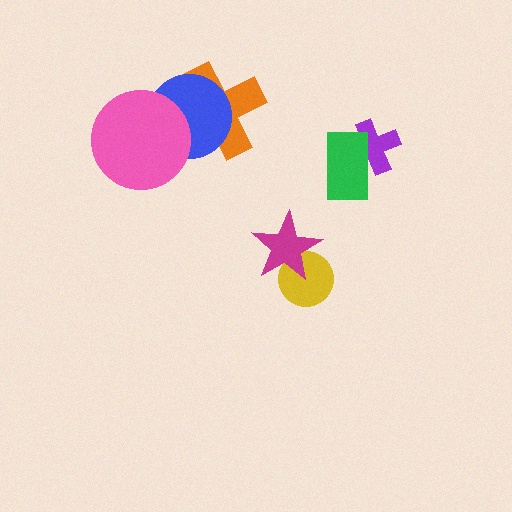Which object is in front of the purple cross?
The green rectangle is in front of the purple cross.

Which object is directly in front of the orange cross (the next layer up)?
The blue circle is directly in front of the orange cross.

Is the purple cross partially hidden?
Yes, it is partially covered by another shape.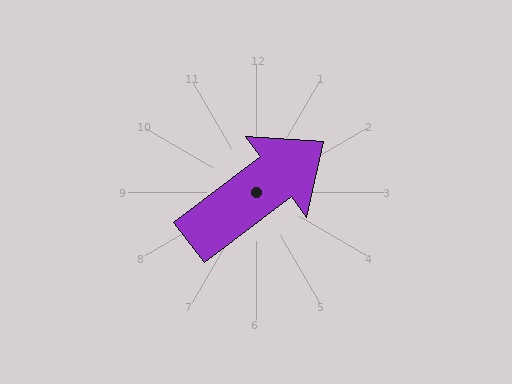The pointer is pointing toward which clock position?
Roughly 2 o'clock.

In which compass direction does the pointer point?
Northeast.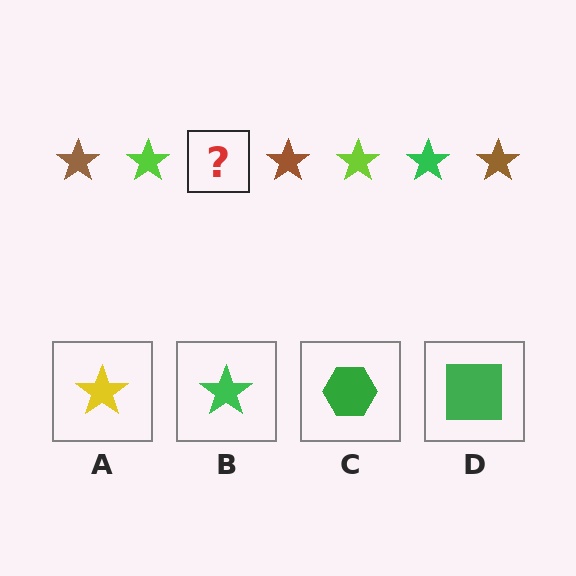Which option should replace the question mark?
Option B.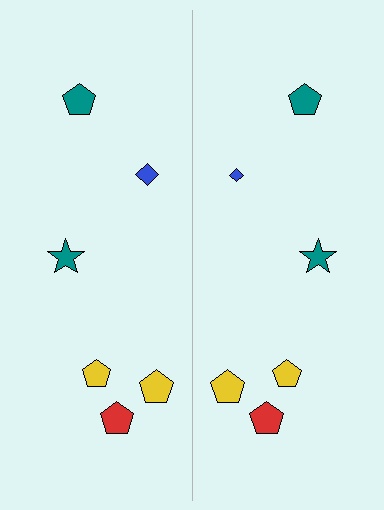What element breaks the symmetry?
The blue diamond on the right side has a different size than its mirror counterpart.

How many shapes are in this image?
There are 12 shapes in this image.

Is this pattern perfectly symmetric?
No, the pattern is not perfectly symmetric. The blue diamond on the right side has a different size than its mirror counterpart.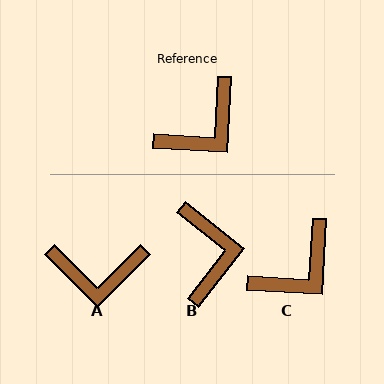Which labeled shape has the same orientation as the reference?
C.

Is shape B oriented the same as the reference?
No, it is off by about 55 degrees.